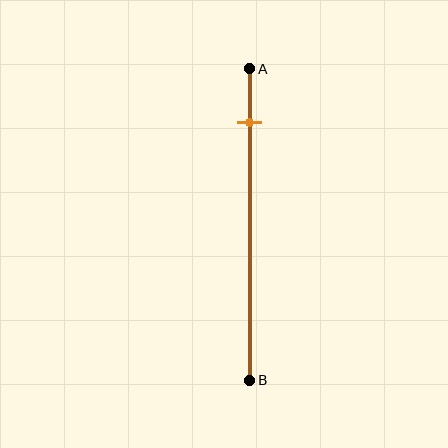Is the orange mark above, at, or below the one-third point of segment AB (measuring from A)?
The orange mark is above the one-third point of segment AB.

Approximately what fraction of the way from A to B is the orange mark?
The orange mark is approximately 15% of the way from A to B.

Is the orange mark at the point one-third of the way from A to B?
No, the mark is at about 15% from A, not at the 33% one-third point.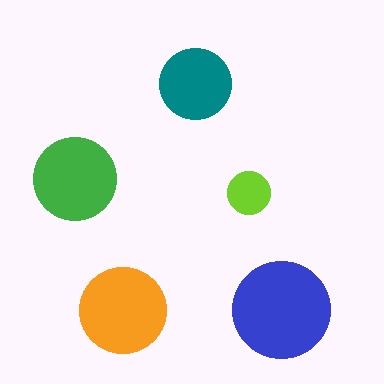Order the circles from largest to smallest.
the blue one, the orange one, the green one, the teal one, the lime one.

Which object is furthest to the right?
The blue circle is rightmost.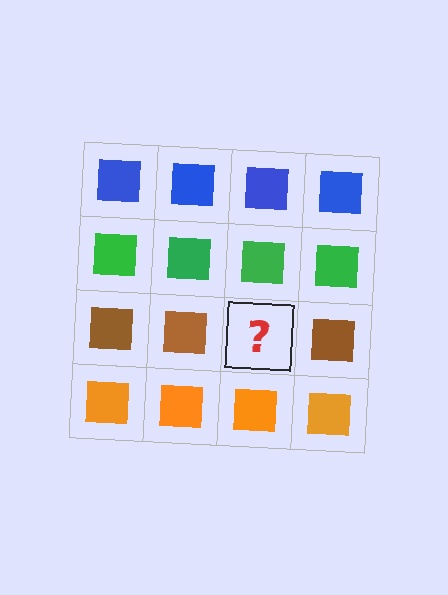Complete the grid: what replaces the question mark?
The question mark should be replaced with a brown square.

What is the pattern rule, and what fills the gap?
The rule is that each row has a consistent color. The gap should be filled with a brown square.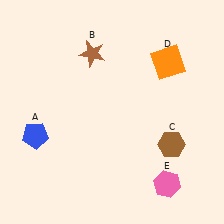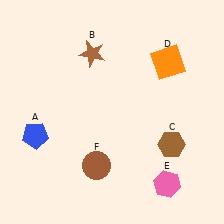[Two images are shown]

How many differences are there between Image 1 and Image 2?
There is 1 difference between the two images.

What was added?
A brown circle (F) was added in Image 2.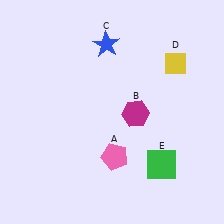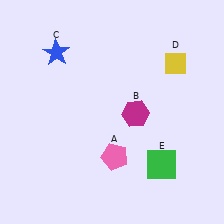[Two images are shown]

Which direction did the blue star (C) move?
The blue star (C) moved left.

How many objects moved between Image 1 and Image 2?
1 object moved between the two images.